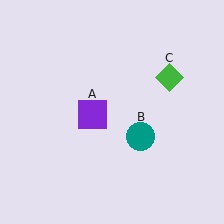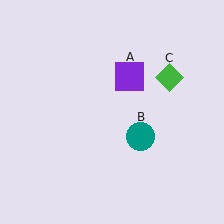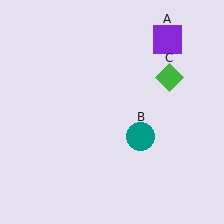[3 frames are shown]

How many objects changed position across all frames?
1 object changed position: purple square (object A).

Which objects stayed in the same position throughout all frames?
Teal circle (object B) and green diamond (object C) remained stationary.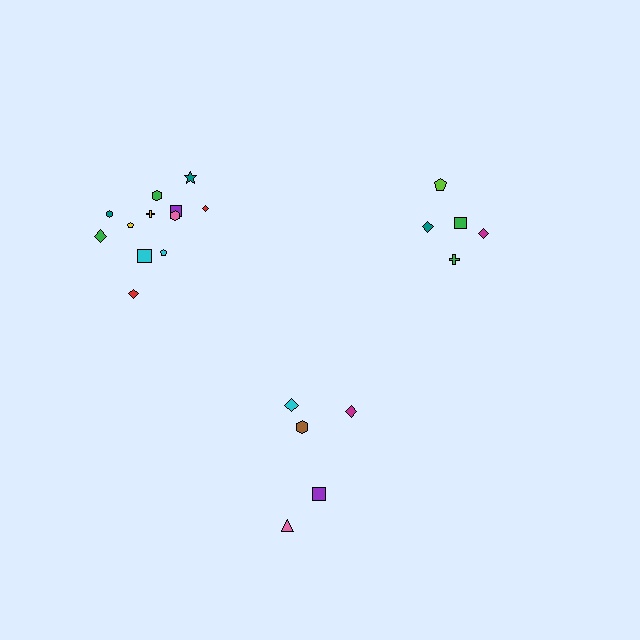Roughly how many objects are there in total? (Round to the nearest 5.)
Roughly 20 objects in total.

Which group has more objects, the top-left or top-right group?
The top-left group.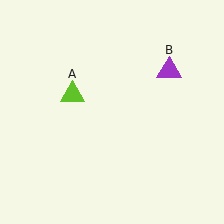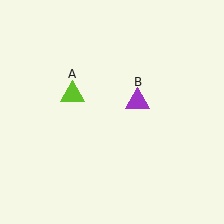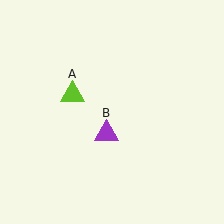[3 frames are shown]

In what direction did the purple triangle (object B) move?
The purple triangle (object B) moved down and to the left.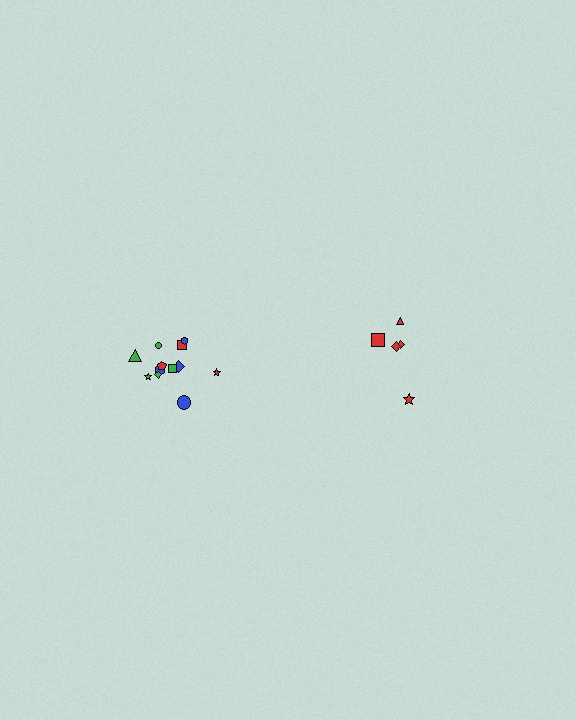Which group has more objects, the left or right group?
The left group.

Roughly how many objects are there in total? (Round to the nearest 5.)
Roughly 15 objects in total.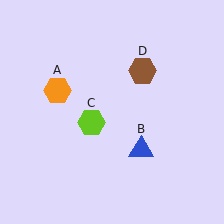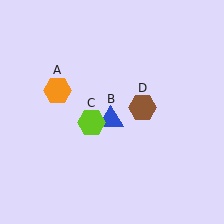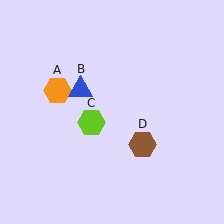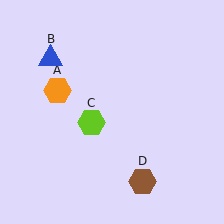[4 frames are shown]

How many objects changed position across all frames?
2 objects changed position: blue triangle (object B), brown hexagon (object D).